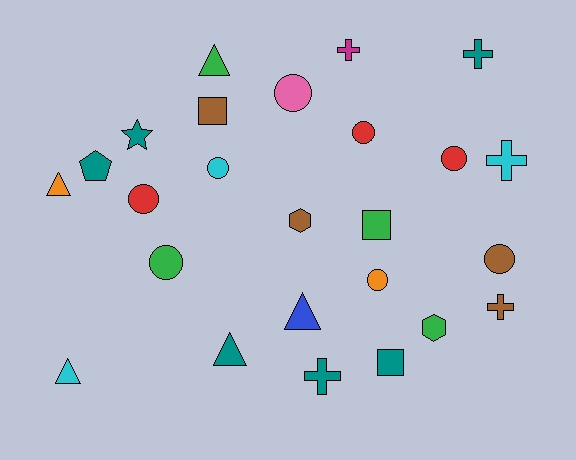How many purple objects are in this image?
There are no purple objects.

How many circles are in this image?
There are 8 circles.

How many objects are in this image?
There are 25 objects.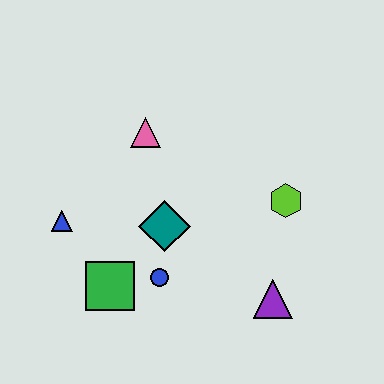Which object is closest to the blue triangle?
The green square is closest to the blue triangle.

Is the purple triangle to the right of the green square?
Yes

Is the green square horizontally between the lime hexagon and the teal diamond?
No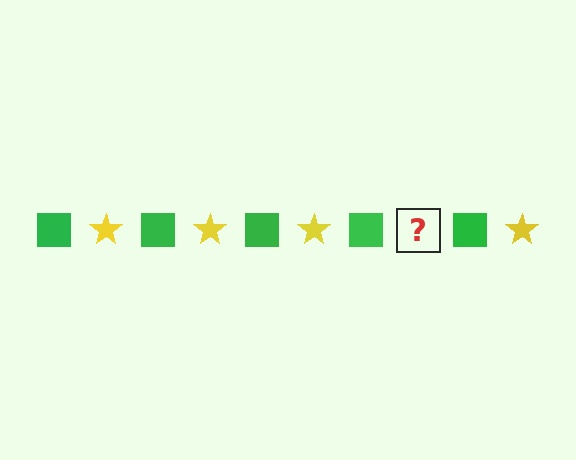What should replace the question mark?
The question mark should be replaced with a yellow star.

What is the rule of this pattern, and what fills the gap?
The rule is that the pattern alternates between green square and yellow star. The gap should be filled with a yellow star.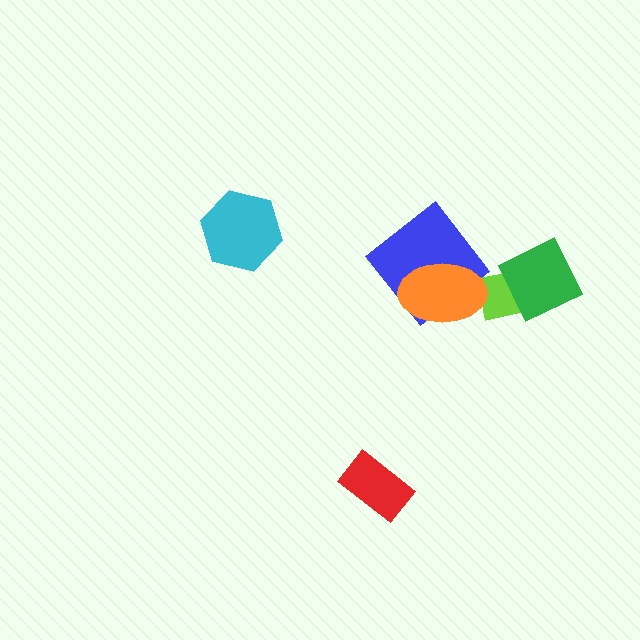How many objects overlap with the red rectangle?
0 objects overlap with the red rectangle.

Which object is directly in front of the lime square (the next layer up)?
The green diamond is directly in front of the lime square.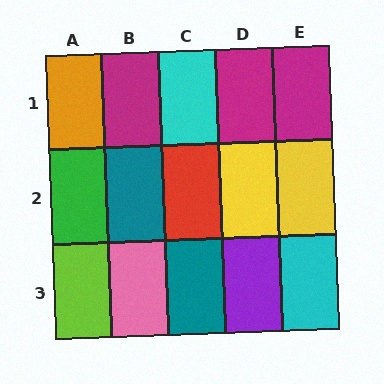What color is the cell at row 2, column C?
Red.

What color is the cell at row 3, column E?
Cyan.